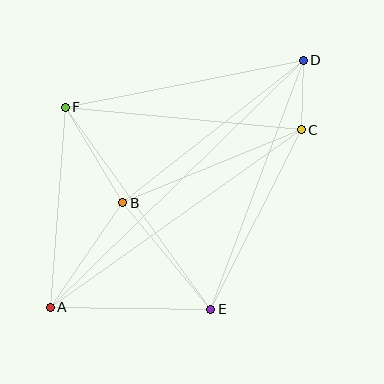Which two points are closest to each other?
Points C and D are closest to each other.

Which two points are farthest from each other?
Points A and D are farthest from each other.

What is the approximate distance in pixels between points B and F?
The distance between B and F is approximately 111 pixels.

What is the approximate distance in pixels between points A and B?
The distance between A and B is approximately 127 pixels.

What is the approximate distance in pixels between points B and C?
The distance between B and C is approximately 193 pixels.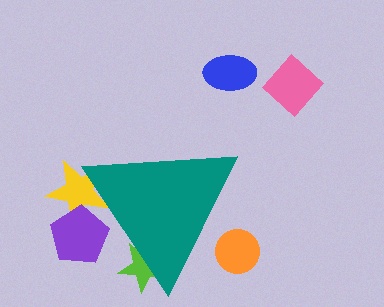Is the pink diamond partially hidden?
No, the pink diamond is fully visible.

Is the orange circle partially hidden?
Yes, the orange circle is partially hidden behind the teal triangle.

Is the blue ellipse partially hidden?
No, the blue ellipse is fully visible.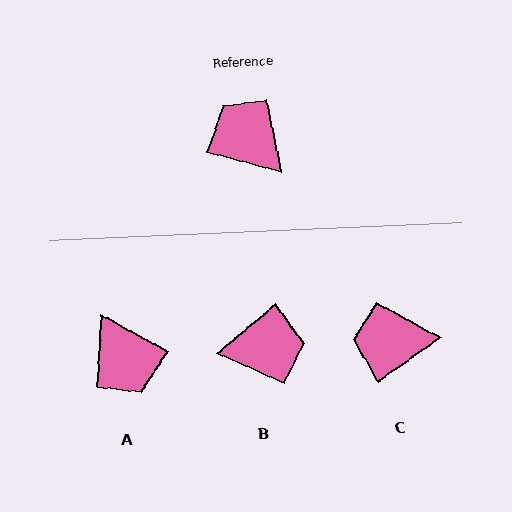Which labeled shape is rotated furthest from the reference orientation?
A, about 166 degrees away.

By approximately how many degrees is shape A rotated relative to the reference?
Approximately 166 degrees counter-clockwise.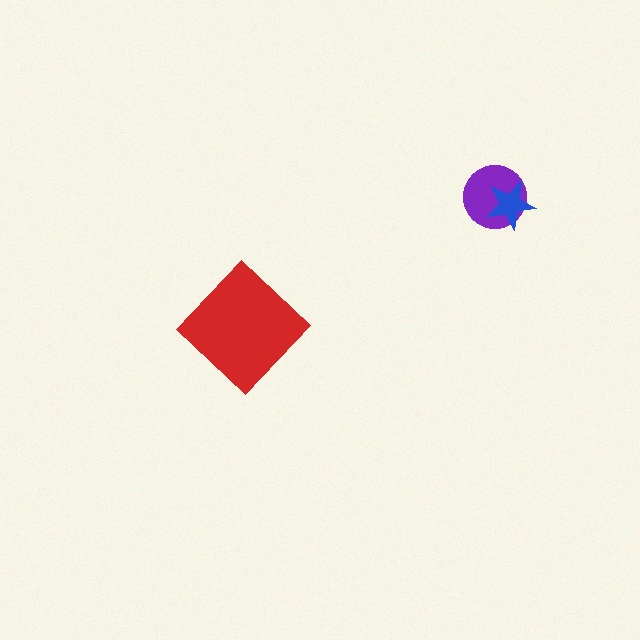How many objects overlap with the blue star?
1 object overlaps with the blue star.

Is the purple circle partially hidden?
Yes, it is partially covered by another shape.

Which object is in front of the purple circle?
The blue star is in front of the purple circle.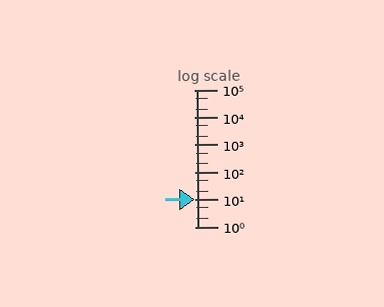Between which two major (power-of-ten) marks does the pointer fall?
The pointer is between 10 and 100.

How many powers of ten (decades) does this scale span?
The scale spans 5 decades, from 1 to 100000.